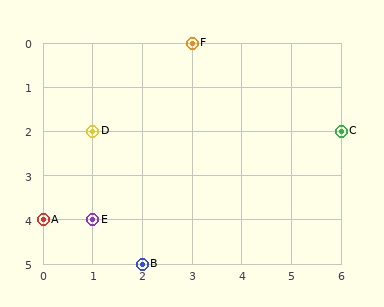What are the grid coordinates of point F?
Point F is at grid coordinates (3, 0).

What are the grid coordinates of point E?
Point E is at grid coordinates (1, 4).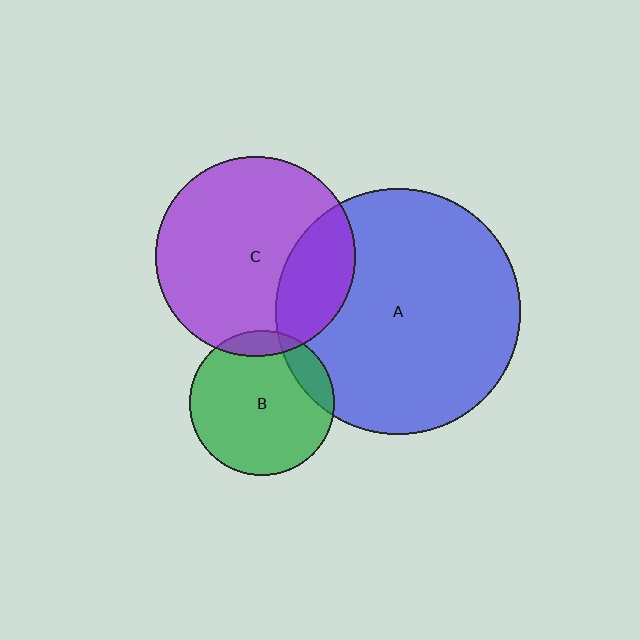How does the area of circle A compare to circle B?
Approximately 2.9 times.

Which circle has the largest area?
Circle A (blue).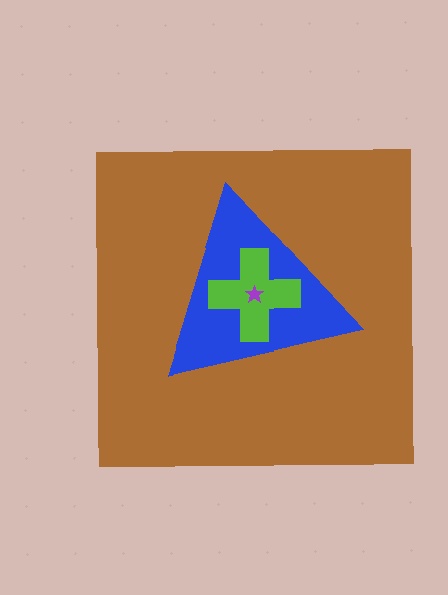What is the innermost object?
The purple star.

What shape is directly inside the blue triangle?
The lime cross.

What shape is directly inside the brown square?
The blue triangle.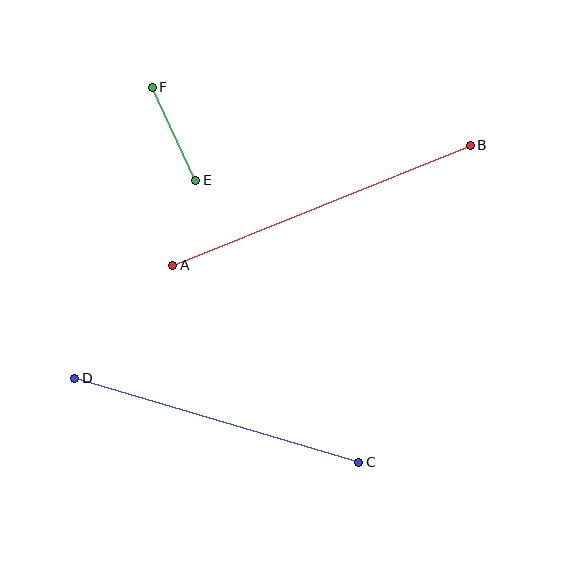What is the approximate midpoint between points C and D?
The midpoint is at approximately (217, 420) pixels.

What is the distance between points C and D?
The distance is approximately 297 pixels.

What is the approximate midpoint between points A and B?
The midpoint is at approximately (322, 205) pixels.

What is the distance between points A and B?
The distance is approximately 321 pixels.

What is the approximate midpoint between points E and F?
The midpoint is at approximately (174, 134) pixels.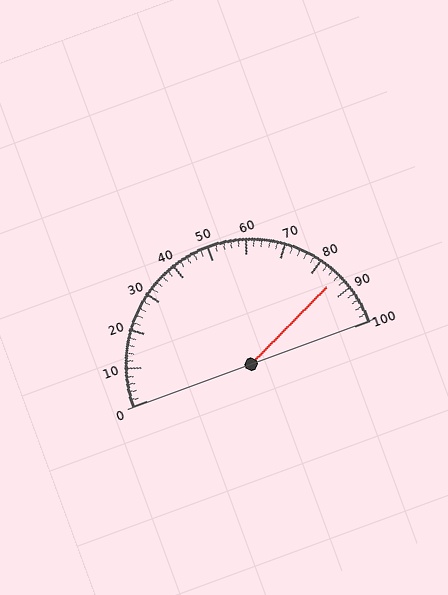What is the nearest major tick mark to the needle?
The nearest major tick mark is 90.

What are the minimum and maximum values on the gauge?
The gauge ranges from 0 to 100.